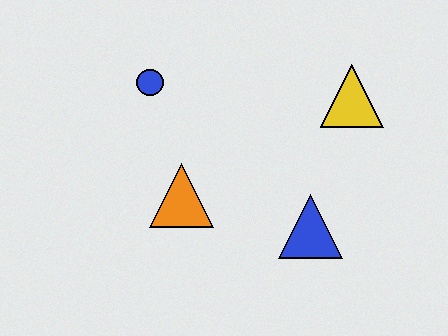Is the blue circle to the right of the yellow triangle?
No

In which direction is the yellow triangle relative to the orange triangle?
The yellow triangle is to the right of the orange triangle.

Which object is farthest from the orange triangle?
The yellow triangle is farthest from the orange triangle.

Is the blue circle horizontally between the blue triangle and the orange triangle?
No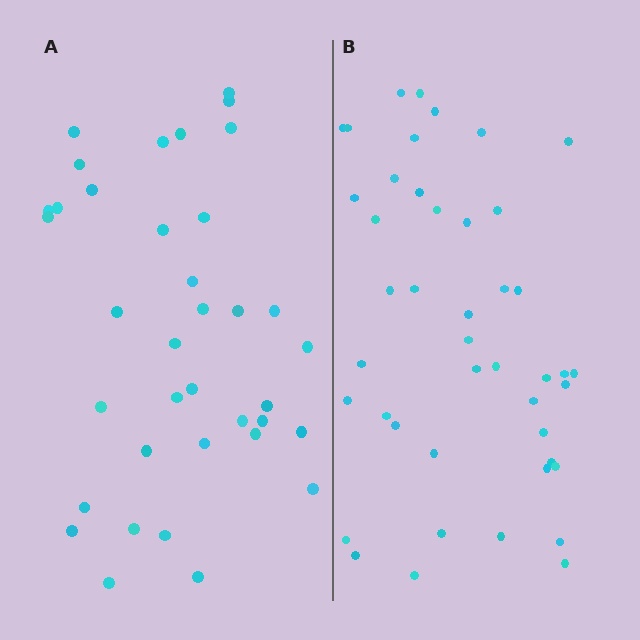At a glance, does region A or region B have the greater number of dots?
Region B (the right region) has more dots.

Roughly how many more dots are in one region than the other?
Region B has roughly 8 or so more dots than region A.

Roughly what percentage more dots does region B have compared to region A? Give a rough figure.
About 20% more.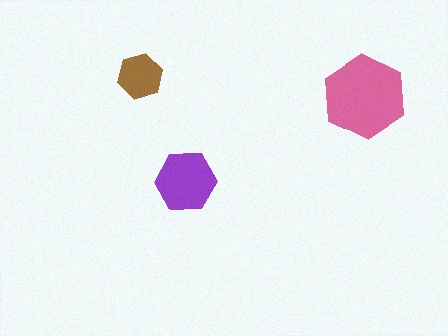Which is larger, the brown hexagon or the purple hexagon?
The purple one.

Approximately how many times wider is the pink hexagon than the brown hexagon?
About 2 times wider.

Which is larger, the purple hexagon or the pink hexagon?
The pink one.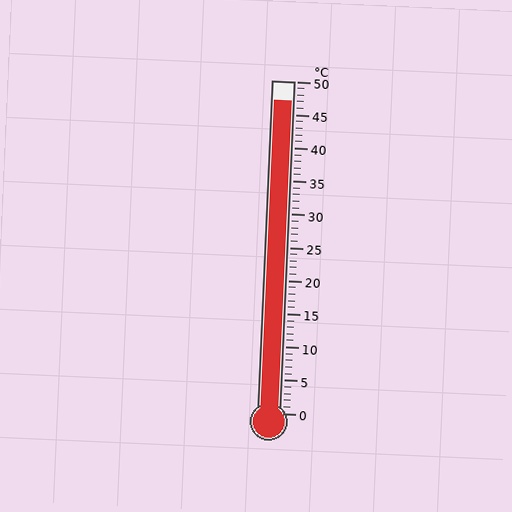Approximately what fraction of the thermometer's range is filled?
The thermometer is filled to approximately 95% of its range.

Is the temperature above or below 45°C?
The temperature is above 45°C.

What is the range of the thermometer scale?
The thermometer scale ranges from 0°C to 50°C.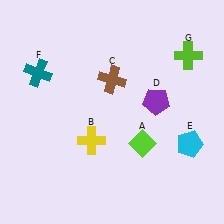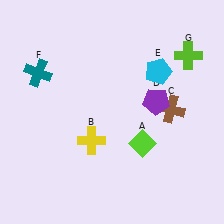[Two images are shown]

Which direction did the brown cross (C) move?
The brown cross (C) moved right.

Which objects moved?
The objects that moved are: the brown cross (C), the cyan pentagon (E).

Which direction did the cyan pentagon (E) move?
The cyan pentagon (E) moved up.